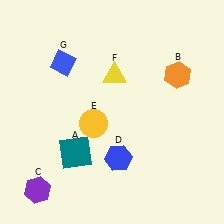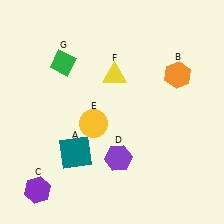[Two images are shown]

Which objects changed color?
D changed from blue to purple. G changed from blue to green.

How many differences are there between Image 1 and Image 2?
There are 2 differences between the two images.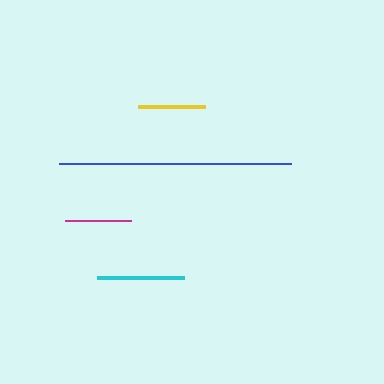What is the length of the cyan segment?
The cyan segment is approximately 87 pixels long.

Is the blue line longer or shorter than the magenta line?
The blue line is longer than the magenta line.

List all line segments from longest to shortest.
From longest to shortest: blue, cyan, yellow, magenta.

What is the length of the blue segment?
The blue segment is approximately 232 pixels long.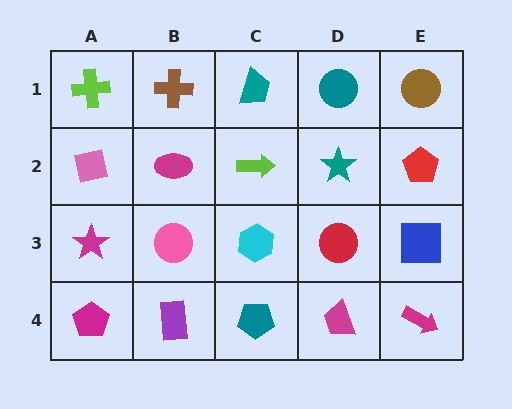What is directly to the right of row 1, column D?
A brown circle.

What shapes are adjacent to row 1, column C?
A lime arrow (row 2, column C), a brown cross (row 1, column B), a teal circle (row 1, column D).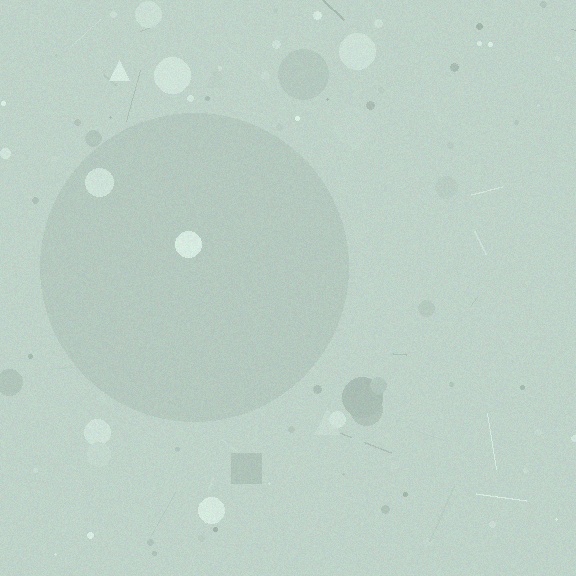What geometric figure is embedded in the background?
A circle is embedded in the background.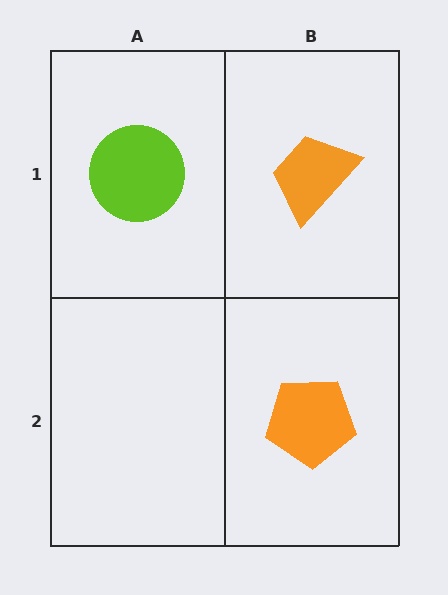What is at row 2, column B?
An orange pentagon.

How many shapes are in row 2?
1 shape.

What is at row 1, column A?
A lime circle.